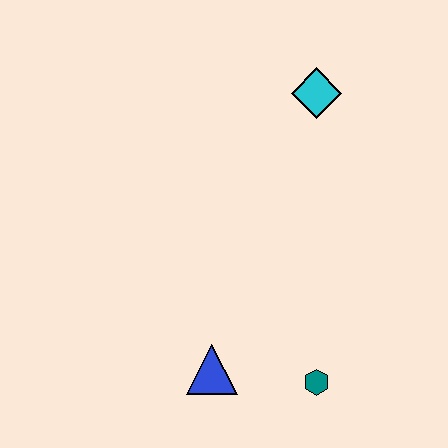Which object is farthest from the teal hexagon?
The cyan diamond is farthest from the teal hexagon.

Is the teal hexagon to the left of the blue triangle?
No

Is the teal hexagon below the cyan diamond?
Yes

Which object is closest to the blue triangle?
The teal hexagon is closest to the blue triangle.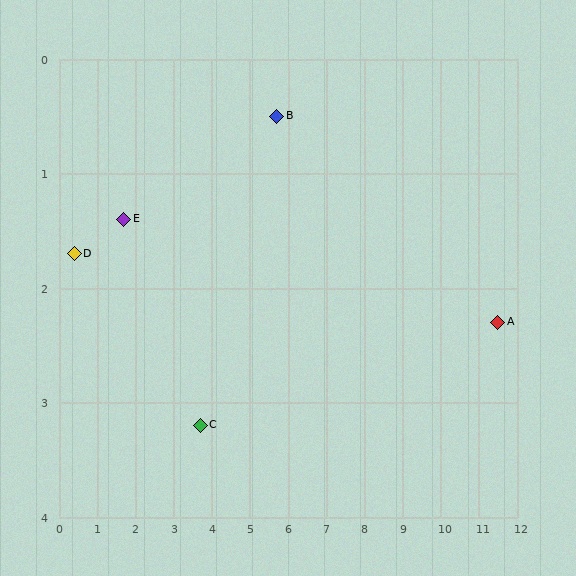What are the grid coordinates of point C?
Point C is at approximately (3.7, 3.2).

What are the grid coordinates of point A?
Point A is at approximately (11.5, 2.3).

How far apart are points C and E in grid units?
Points C and E are about 2.7 grid units apart.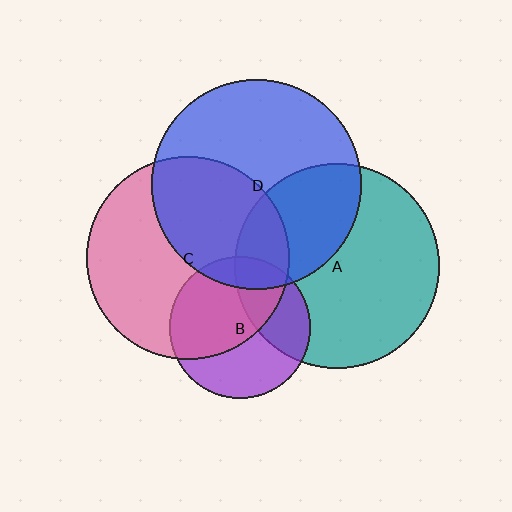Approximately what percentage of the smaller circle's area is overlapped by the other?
Approximately 35%.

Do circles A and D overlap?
Yes.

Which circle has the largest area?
Circle D (blue).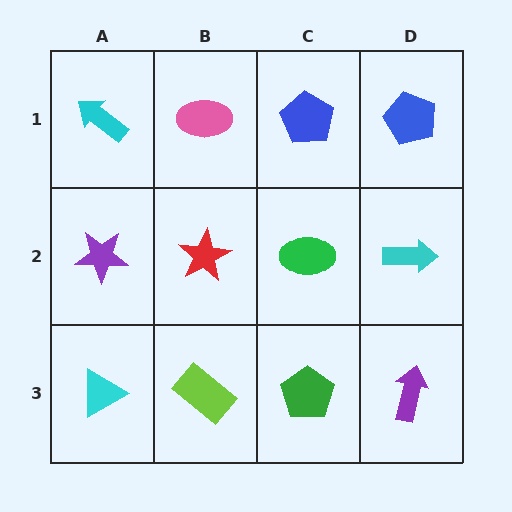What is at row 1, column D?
A blue pentagon.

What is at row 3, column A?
A cyan triangle.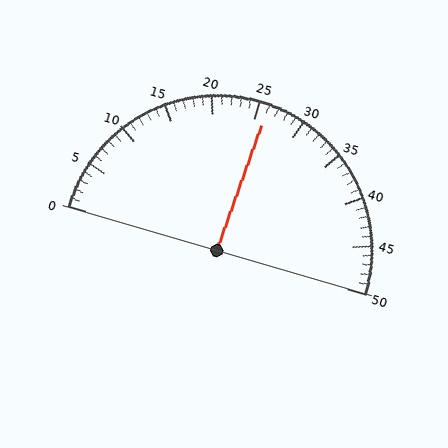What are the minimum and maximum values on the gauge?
The gauge ranges from 0 to 50.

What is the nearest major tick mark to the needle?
The nearest major tick mark is 25.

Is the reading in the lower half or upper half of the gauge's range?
The reading is in the upper half of the range (0 to 50).